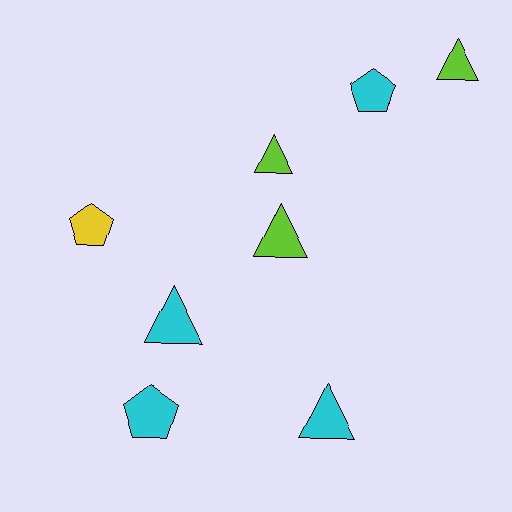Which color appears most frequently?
Cyan, with 4 objects.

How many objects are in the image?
There are 8 objects.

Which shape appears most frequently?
Triangle, with 5 objects.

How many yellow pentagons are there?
There is 1 yellow pentagon.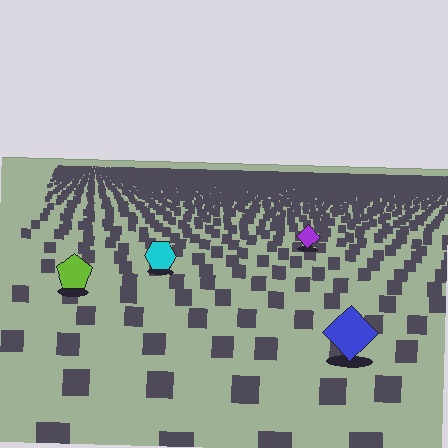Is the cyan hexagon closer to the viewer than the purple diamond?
Yes. The cyan hexagon is closer — you can tell from the texture gradient: the ground texture is coarser near it.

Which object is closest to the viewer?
The blue diamond is closest. The texture marks near it are larger and more spread out.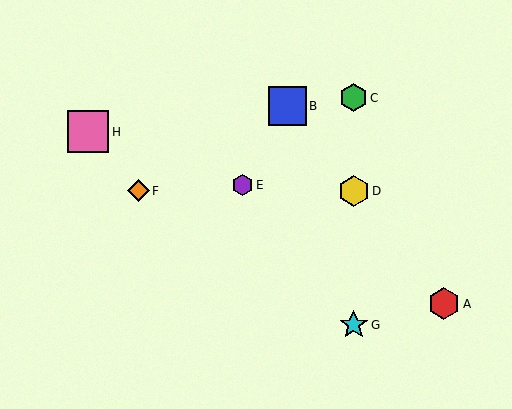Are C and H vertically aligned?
No, C is at x≈354 and H is at x≈88.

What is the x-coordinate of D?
Object D is at x≈354.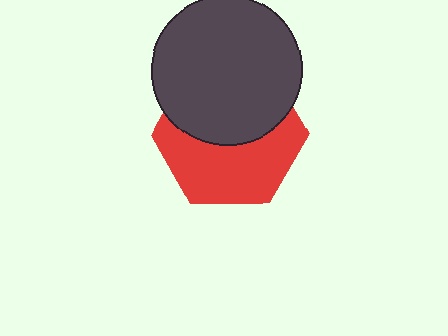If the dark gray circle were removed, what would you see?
You would see the complete red hexagon.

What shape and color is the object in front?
The object in front is a dark gray circle.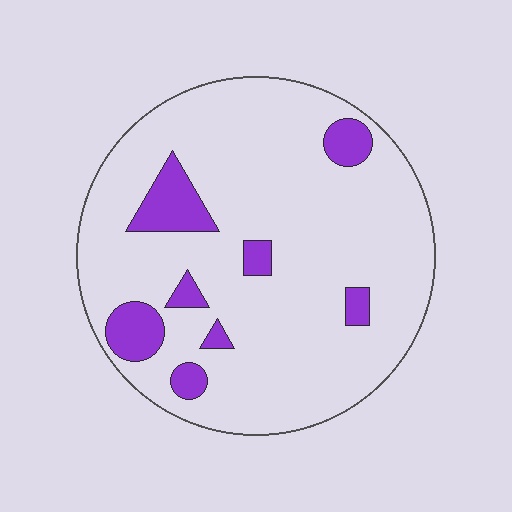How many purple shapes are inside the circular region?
8.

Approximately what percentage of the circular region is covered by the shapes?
Approximately 15%.